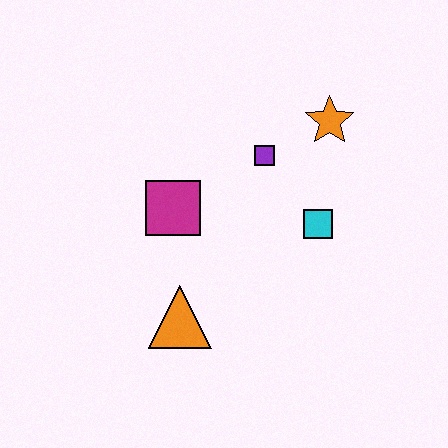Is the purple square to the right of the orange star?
No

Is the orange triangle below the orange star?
Yes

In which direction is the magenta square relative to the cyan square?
The magenta square is to the left of the cyan square.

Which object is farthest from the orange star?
The orange triangle is farthest from the orange star.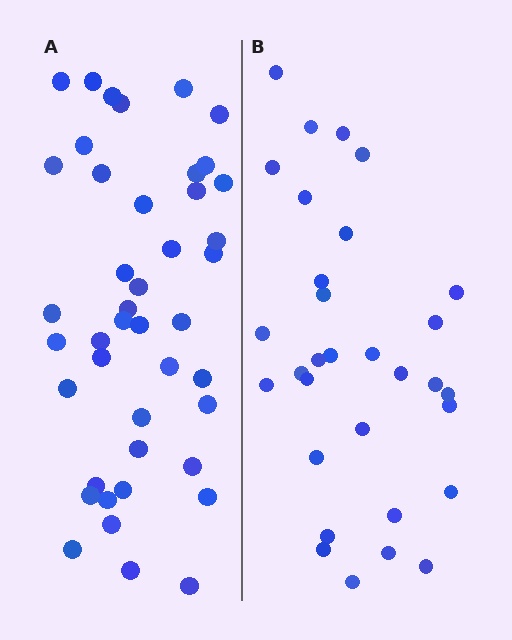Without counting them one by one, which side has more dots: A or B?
Region A (the left region) has more dots.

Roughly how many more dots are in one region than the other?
Region A has roughly 12 or so more dots than region B.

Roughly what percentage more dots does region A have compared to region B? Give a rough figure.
About 40% more.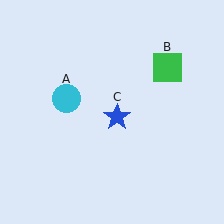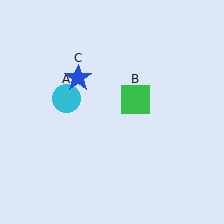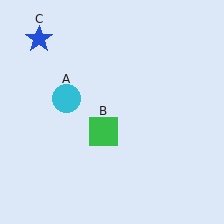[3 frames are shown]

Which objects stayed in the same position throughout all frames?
Cyan circle (object A) remained stationary.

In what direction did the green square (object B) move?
The green square (object B) moved down and to the left.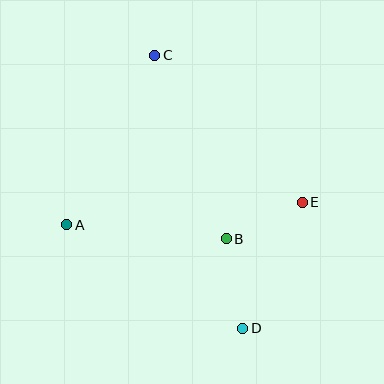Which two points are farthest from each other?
Points C and D are farthest from each other.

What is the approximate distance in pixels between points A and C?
The distance between A and C is approximately 191 pixels.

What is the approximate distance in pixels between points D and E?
The distance between D and E is approximately 140 pixels.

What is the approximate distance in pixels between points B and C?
The distance between B and C is approximately 197 pixels.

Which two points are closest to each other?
Points B and E are closest to each other.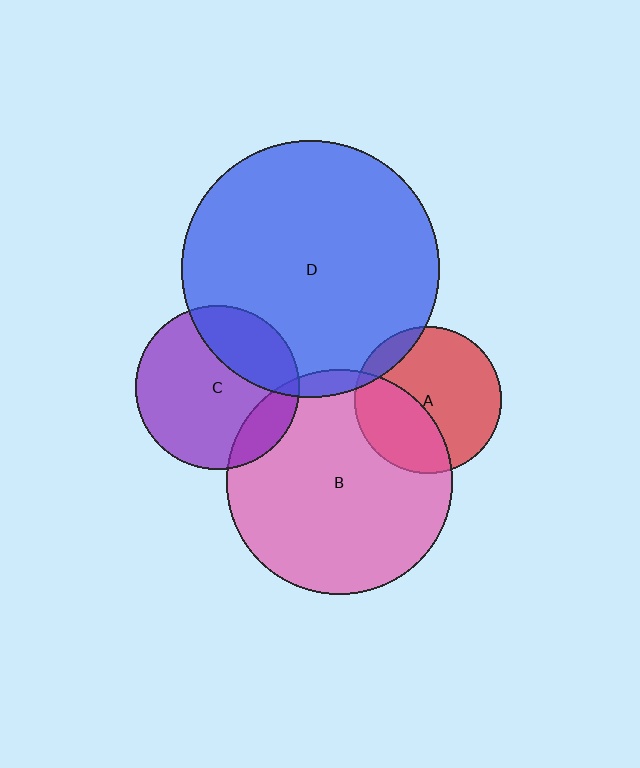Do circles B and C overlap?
Yes.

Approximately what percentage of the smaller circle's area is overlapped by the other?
Approximately 15%.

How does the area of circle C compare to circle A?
Approximately 1.2 times.